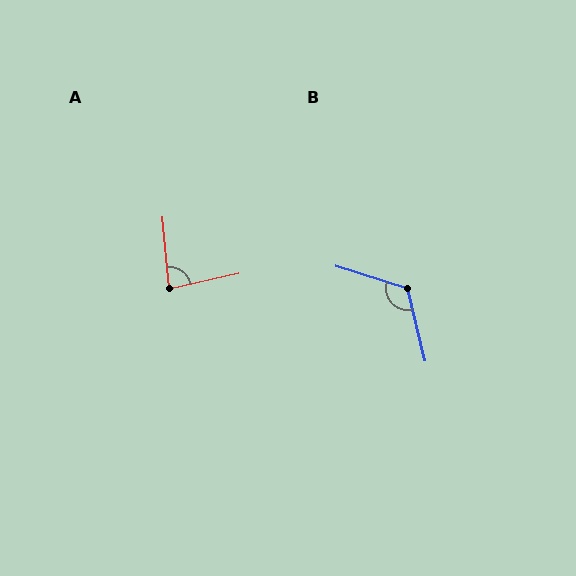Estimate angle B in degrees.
Approximately 121 degrees.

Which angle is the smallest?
A, at approximately 83 degrees.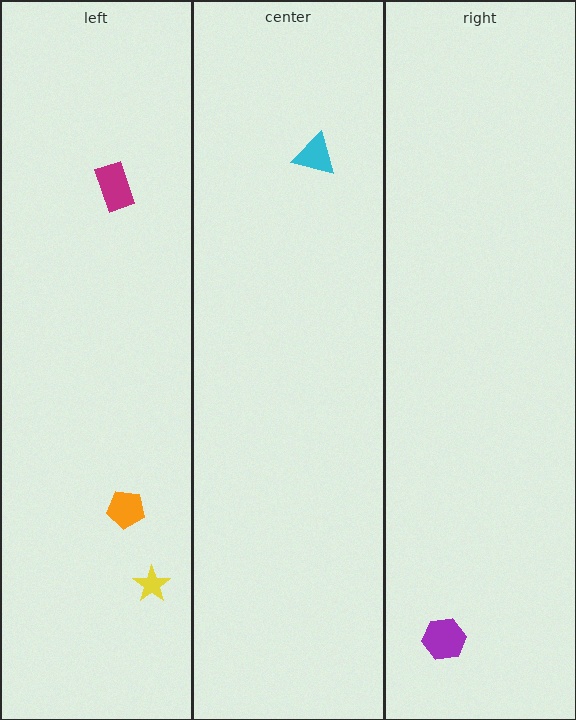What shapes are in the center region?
The cyan triangle.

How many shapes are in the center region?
1.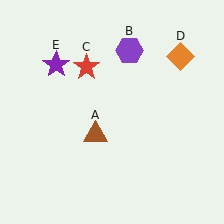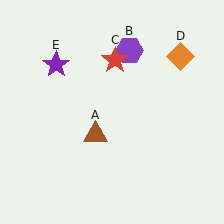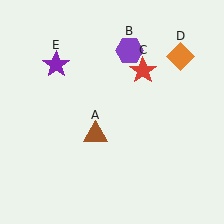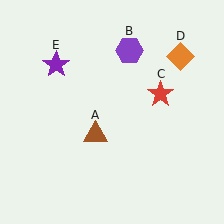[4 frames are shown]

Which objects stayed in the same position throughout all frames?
Brown triangle (object A) and purple hexagon (object B) and orange diamond (object D) and purple star (object E) remained stationary.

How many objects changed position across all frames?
1 object changed position: red star (object C).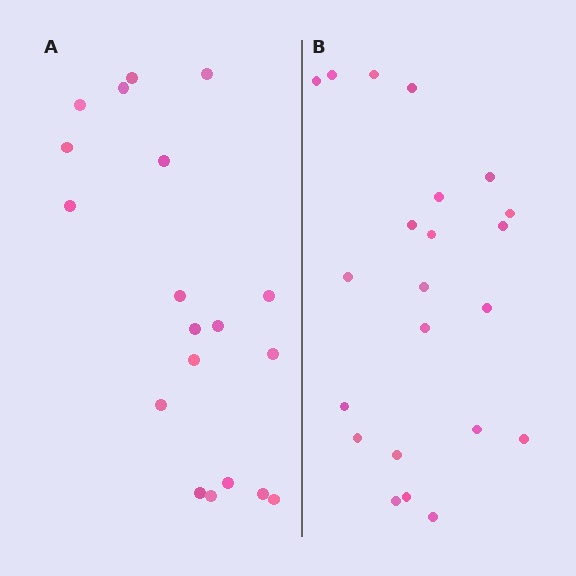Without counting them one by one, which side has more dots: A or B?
Region B (the right region) has more dots.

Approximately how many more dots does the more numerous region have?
Region B has just a few more — roughly 2 or 3 more dots than region A.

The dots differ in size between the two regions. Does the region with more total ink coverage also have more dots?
No. Region A has more total ink coverage because its dots are larger, but region B actually contains more individual dots. Total area can be misleading — the number of items is what matters here.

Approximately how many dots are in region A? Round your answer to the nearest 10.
About 20 dots. (The exact count is 19, which rounds to 20.)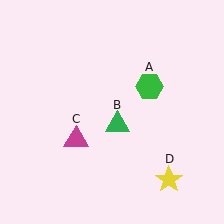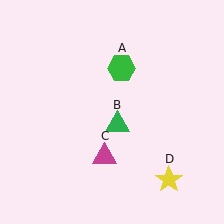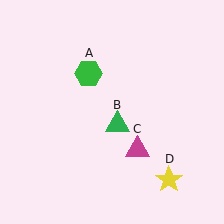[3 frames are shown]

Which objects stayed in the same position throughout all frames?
Green triangle (object B) and yellow star (object D) remained stationary.